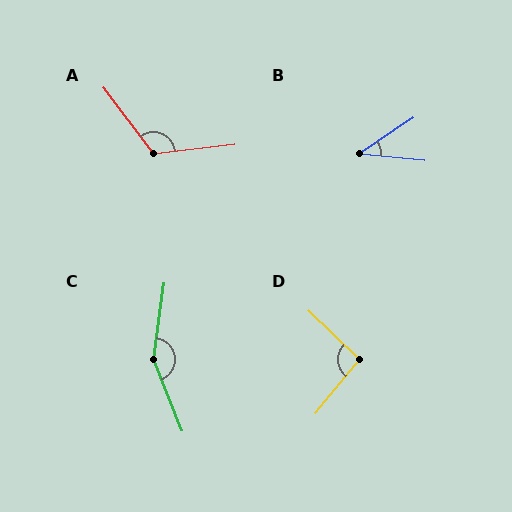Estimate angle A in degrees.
Approximately 120 degrees.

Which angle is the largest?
C, at approximately 150 degrees.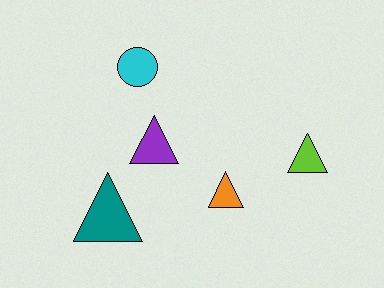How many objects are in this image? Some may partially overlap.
There are 5 objects.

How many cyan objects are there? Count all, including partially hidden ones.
There is 1 cyan object.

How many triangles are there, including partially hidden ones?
There are 4 triangles.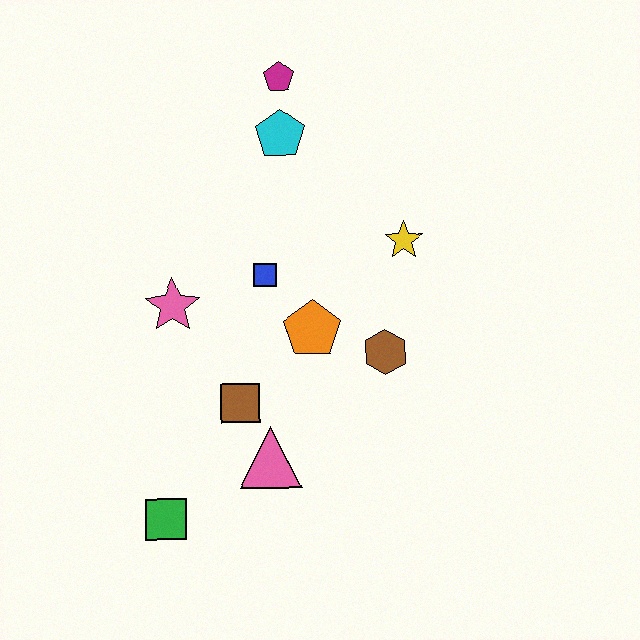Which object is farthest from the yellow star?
The green square is farthest from the yellow star.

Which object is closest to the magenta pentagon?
The cyan pentagon is closest to the magenta pentagon.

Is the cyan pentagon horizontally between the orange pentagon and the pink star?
Yes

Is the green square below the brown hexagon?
Yes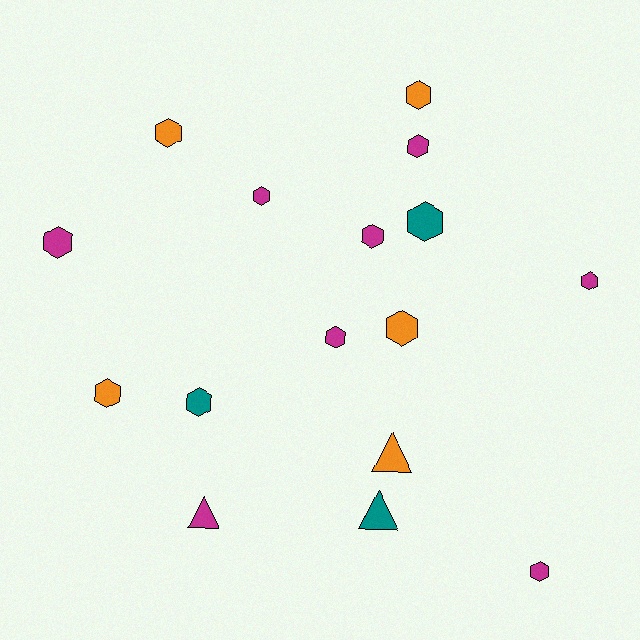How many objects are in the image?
There are 16 objects.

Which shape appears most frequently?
Hexagon, with 13 objects.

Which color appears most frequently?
Magenta, with 8 objects.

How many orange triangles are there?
There is 1 orange triangle.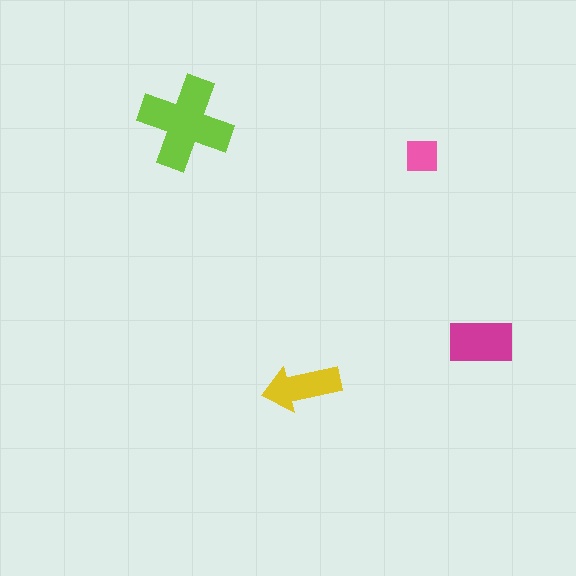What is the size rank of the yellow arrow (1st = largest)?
3rd.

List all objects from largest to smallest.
The lime cross, the magenta rectangle, the yellow arrow, the pink square.